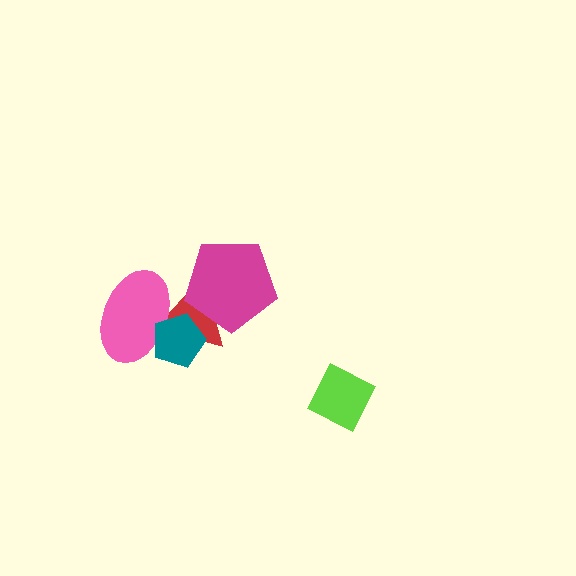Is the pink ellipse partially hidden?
Yes, it is partially covered by another shape.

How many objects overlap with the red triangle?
3 objects overlap with the red triangle.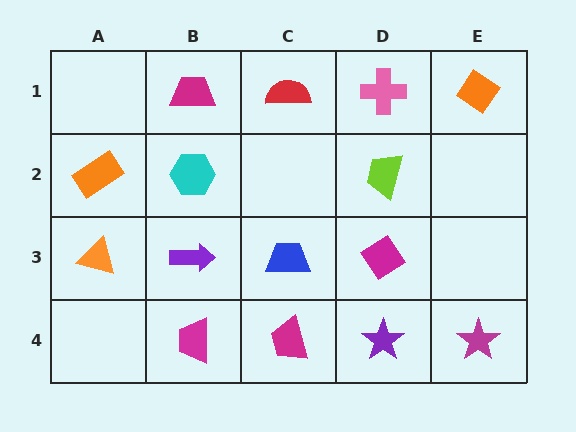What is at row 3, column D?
A magenta diamond.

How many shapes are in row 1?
4 shapes.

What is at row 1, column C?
A red semicircle.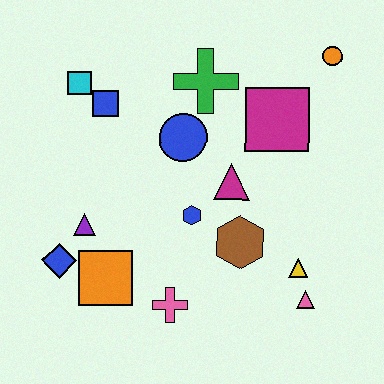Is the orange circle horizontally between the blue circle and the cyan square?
No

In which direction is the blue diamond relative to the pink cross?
The blue diamond is to the left of the pink cross.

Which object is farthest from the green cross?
The pink triangle is farthest from the green cross.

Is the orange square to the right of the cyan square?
Yes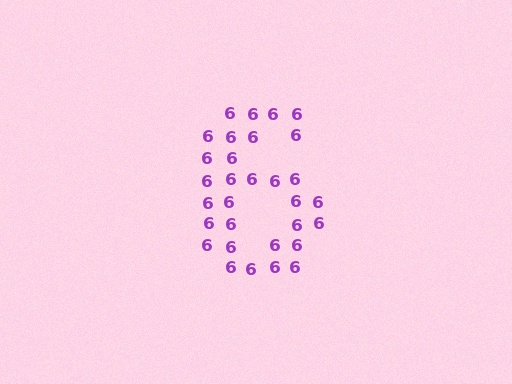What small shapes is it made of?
It is made of small digit 6's.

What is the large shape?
The large shape is the digit 6.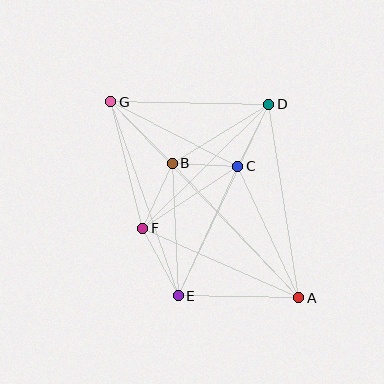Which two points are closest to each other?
Points B and C are closest to each other.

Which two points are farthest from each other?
Points A and G are farthest from each other.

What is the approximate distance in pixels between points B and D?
The distance between B and D is approximately 113 pixels.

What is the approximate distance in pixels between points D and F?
The distance between D and F is approximately 177 pixels.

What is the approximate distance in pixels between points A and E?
The distance between A and E is approximately 121 pixels.